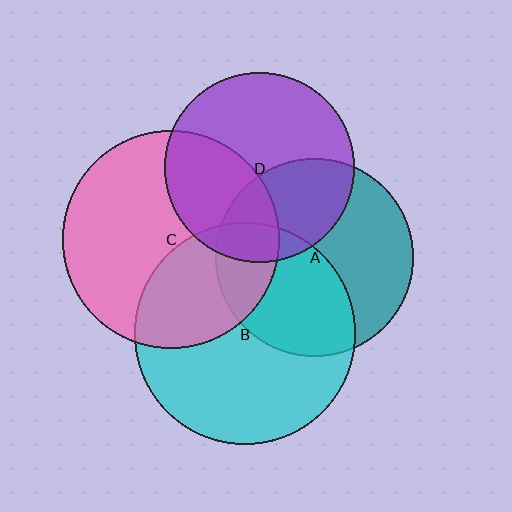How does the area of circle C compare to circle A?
Approximately 1.2 times.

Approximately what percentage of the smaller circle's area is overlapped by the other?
Approximately 10%.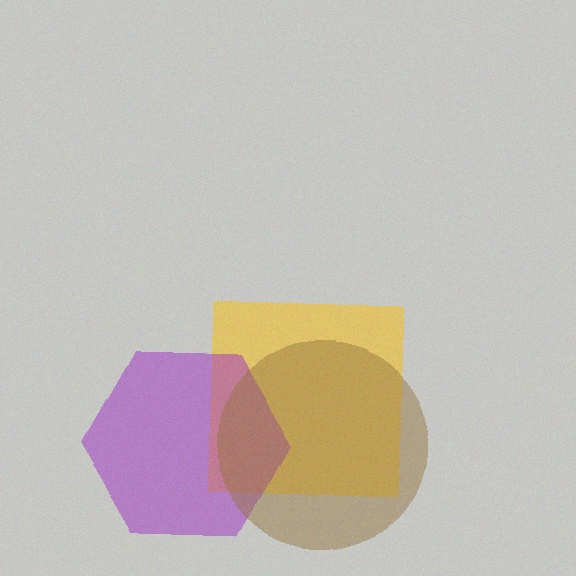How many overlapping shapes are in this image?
There are 3 overlapping shapes in the image.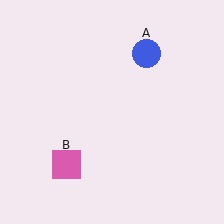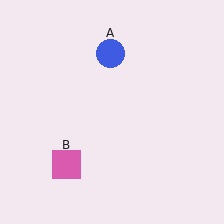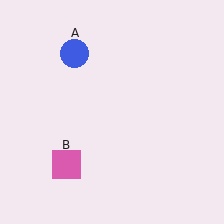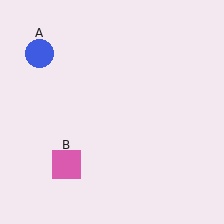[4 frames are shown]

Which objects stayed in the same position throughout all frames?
Pink square (object B) remained stationary.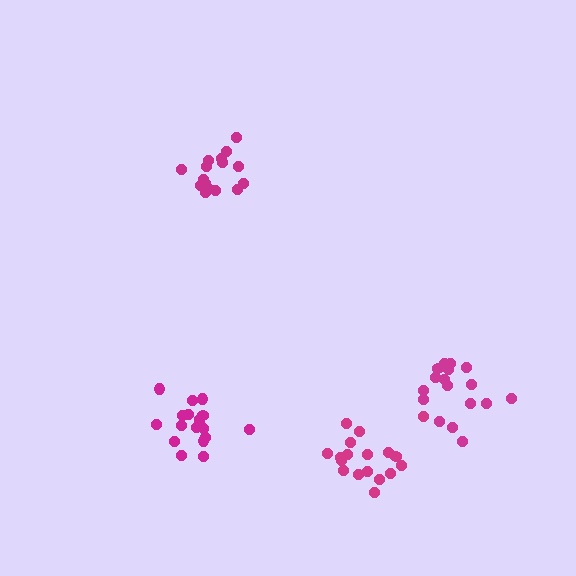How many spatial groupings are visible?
There are 4 spatial groupings.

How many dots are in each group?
Group 1: 18 dots, Group 2: 17 dots, Group 3: 17 dots, Group 4: 18 dots (70 total).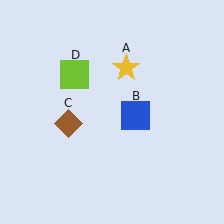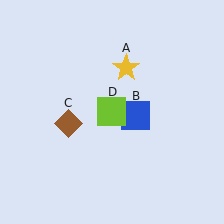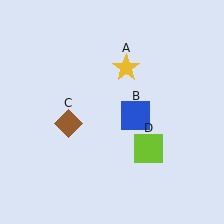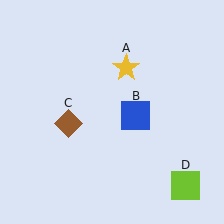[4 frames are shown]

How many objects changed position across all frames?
1 object changed position: lime square (object D).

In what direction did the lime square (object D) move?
The lime square (object D) moved down and to the right.